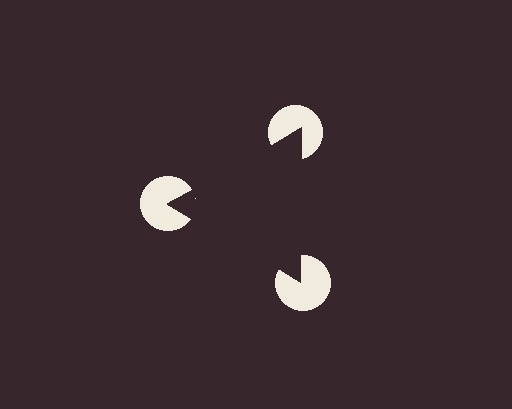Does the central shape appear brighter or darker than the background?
It typically appears slightly darker than the background, even though no actual brightness change is drawn.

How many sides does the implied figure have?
3 sides.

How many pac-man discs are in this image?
There are 3 — one at each vertex of the illusory triangle.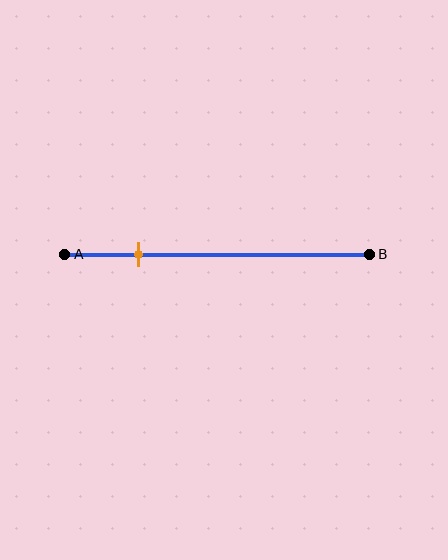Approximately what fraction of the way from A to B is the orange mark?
The orange mark is approximately 25% of the way from A to B.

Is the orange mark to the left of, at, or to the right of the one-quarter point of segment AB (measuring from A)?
The orange mark is approximately at the one-quarter point of segment AB.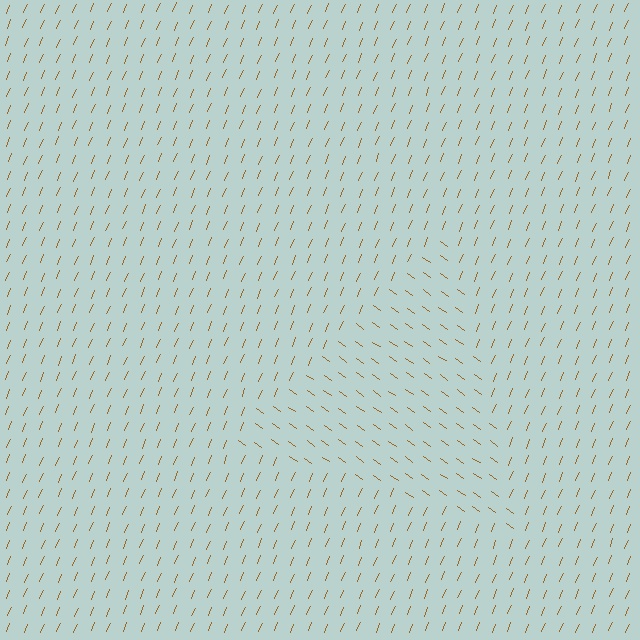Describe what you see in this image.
The image is filled with small brown line segments. A triangle region in the image has lines oriented differently from the surrounding lines, creating a visible texture boundary.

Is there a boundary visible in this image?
Yes, there is a texture boundary formed by a change in line orientation.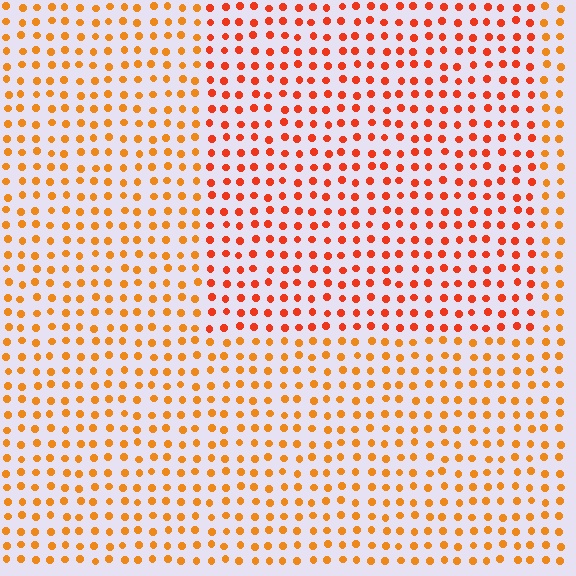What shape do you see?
I see a rectangle.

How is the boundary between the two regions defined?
The boundary is defined purely by a slight shift in hue (about 24 degrees). Spacing, size, and orientation are identical on both sides.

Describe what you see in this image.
The image is filled with small orange elements in a uniform arrangement. A rectangle-shaped region is visible where the elements are tinted to a slightly different hue, forming a subtle color boundary.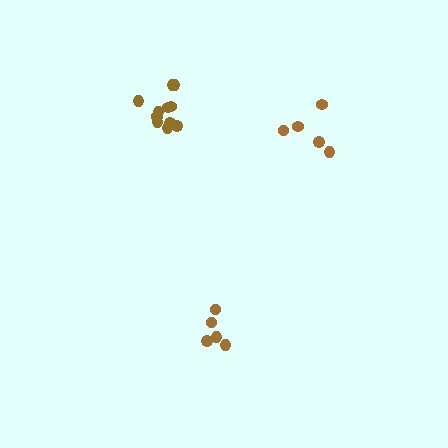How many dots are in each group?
Group 1: 11 dots, Group 2: 5 dots, Group 3: 5 dots (21 total).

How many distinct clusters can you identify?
There are 3 distinct clusters.